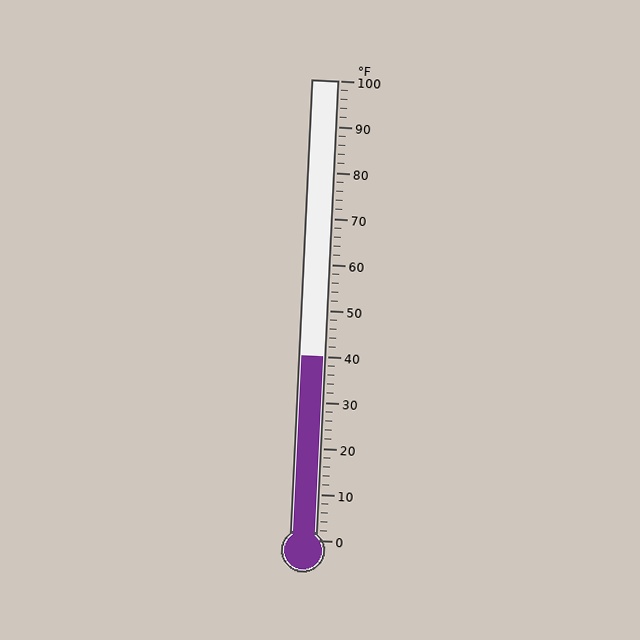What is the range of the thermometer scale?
The thermometer scale ranges from 0°F to 100°F.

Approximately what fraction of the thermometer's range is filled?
The thermometer is filled to approximately 40% of its range.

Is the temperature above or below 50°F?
The temperature is below 50°F.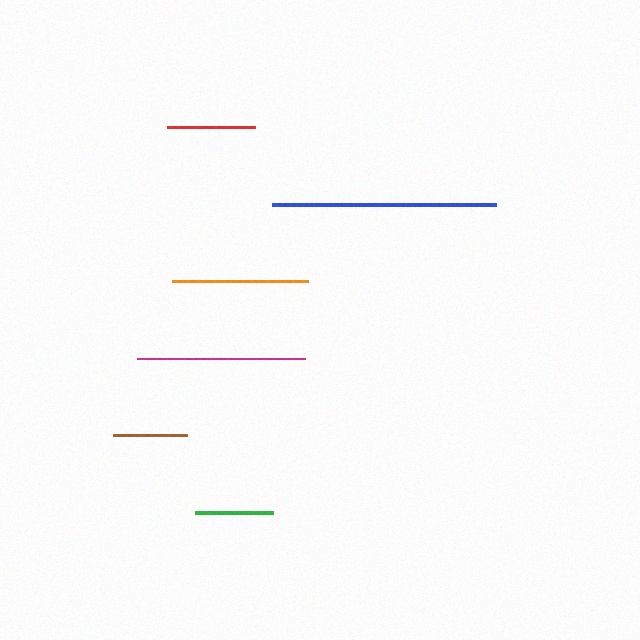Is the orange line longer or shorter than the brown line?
The orange line is longer than the brown line.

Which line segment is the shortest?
The brown line is the shortest at approximately 74 pixels.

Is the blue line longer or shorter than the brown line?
The blue line is longer than the brown line.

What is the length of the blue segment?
The blue segment is approximately 224 pixels long.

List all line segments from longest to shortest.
From longest to shortest: blue, magenta, orange, red, green, brown.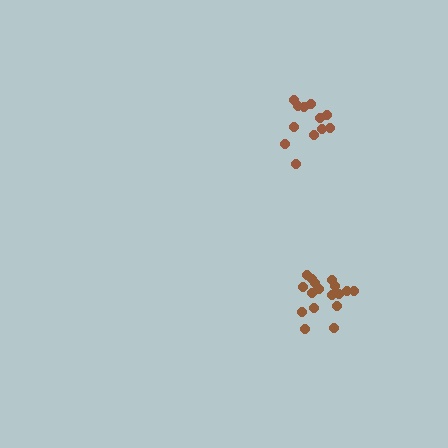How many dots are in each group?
Group 1: 12 dots, Group 2: 17 dots (29 total).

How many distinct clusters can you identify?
There are 2 distinct clusters.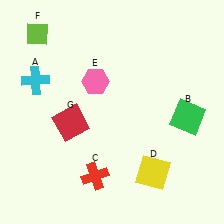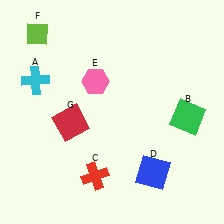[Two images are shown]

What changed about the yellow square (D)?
In Image 1, D is yellow. In Image 2, it changed to blue.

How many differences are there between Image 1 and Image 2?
There is 1 difference between the two images.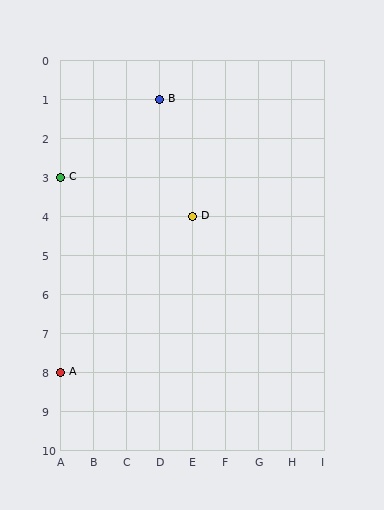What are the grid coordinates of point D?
Point D is at grid coordinates (E, 4).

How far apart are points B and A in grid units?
Points B and A are 3 columns and 7 rows apart (about 7.6 grid units diagonally).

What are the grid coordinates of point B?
Point B is at grid coordinates (D, 1).